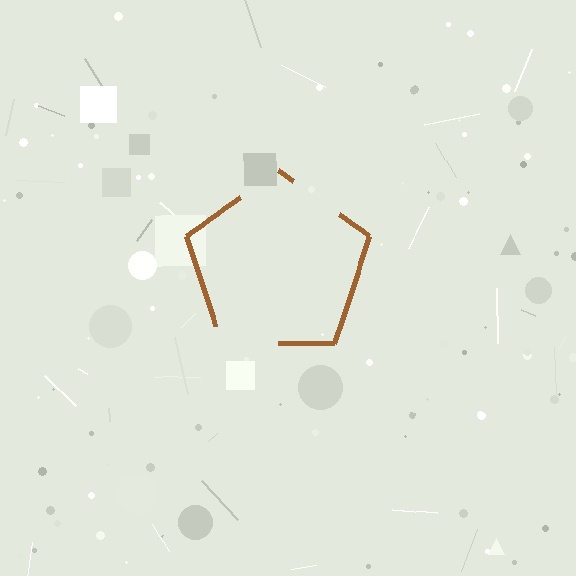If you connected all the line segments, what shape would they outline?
They would outline a pentagon.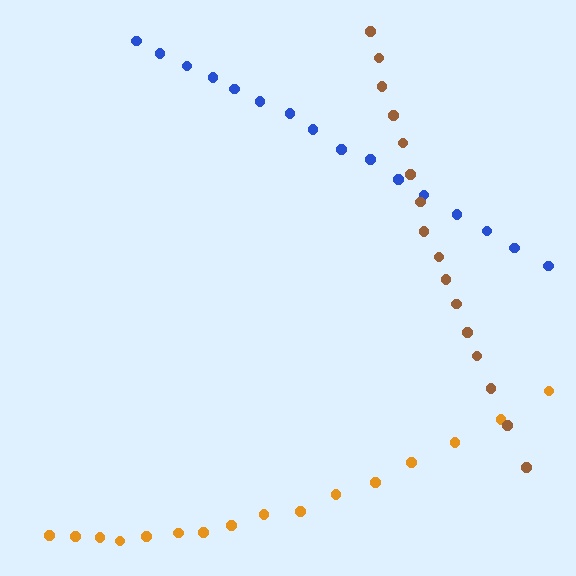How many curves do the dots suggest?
There are 3 distinct paths.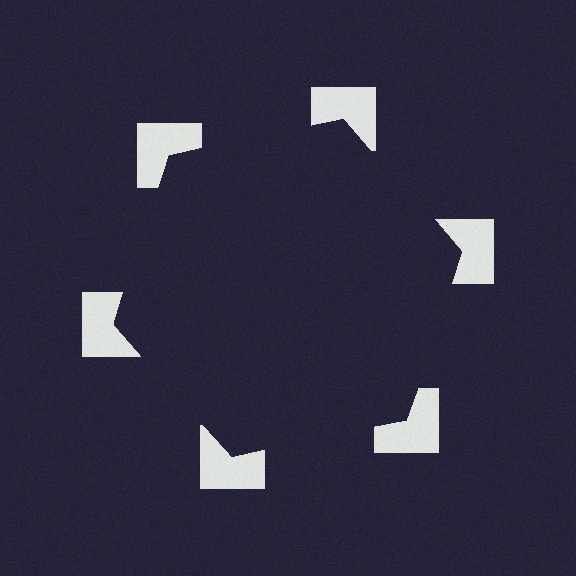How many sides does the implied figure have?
6 sides.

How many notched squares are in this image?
There are 6 — one at each vertex of the illusory hexagon.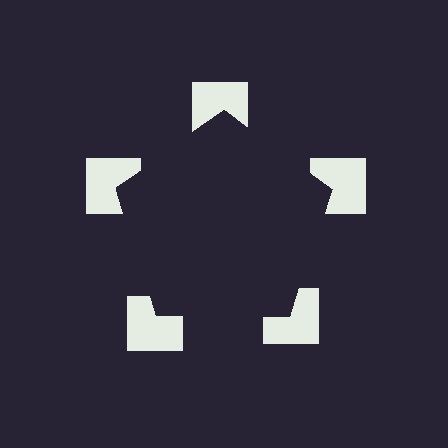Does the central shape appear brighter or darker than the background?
It typically appears slightly darker than the background, even though no actual brightness change is drawn.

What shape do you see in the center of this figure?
An illusory pentagon — its edges are inferred from the aligned wedge cuts in the notched squares, not physically drawn.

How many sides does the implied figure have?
5 sides.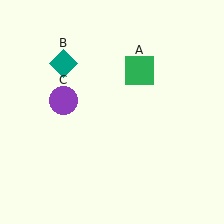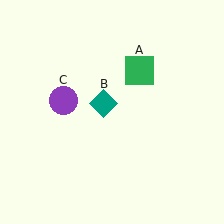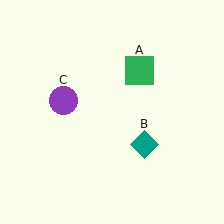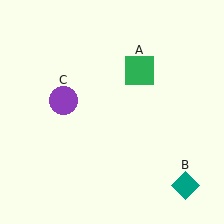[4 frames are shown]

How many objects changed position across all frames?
1 object changed position: teal diamond (object B).